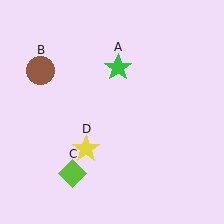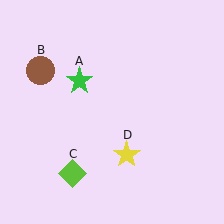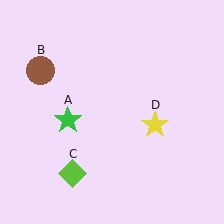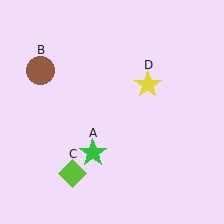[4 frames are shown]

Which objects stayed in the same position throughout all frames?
Brown circle (object B) and lime diamond (object C) remained stationary.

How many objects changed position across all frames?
2 objects changed position: green star (object A), yellow star (object D).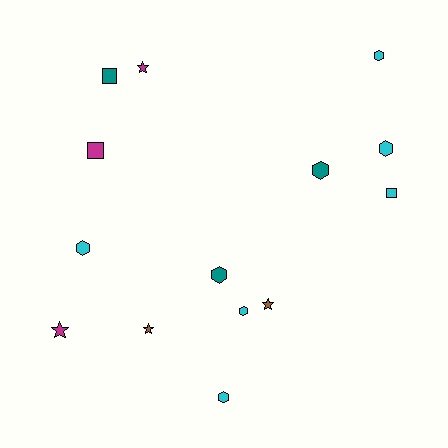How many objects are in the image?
There are 14 objects.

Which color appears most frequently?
Cyan, with 6 objects.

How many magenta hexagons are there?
There are no magenta hexagons.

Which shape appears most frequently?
Hexagon, with 7 objects.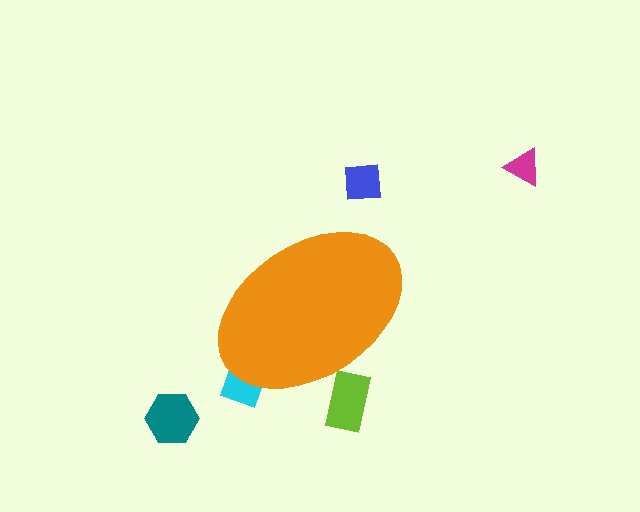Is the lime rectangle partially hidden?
Yes, the lime rectangle is partially hidden behind the orange ellipse.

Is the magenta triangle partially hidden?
No, the magenta triangle is fully visible.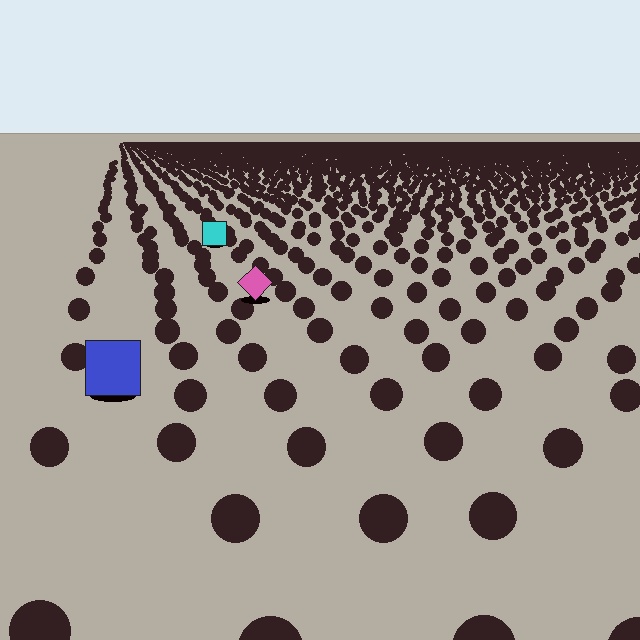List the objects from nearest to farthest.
From nearest to farthest: the blue square, the pink diamond, the cyan square.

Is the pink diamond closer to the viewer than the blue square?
No. The blue square is closer — you can tell from the texture gradient: the ground texture is coarser near it.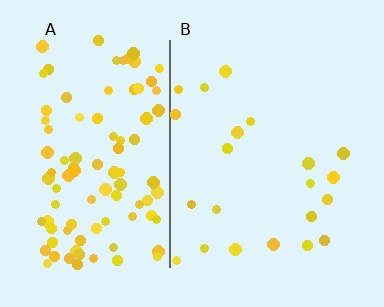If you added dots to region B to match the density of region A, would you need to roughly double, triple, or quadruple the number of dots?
Approximately quadruple.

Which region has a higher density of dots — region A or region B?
A (the left).